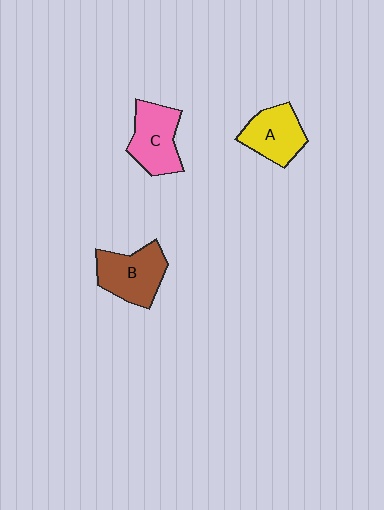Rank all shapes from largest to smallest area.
From largest to smallest: B (brown), C (pink), A (yellow).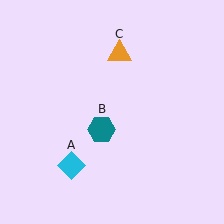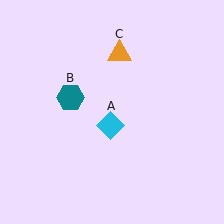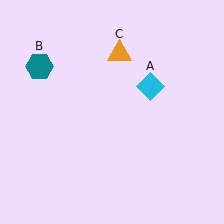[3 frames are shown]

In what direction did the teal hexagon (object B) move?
The teal hexagon (object B) moved up and to the left.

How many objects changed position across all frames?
2 objects changed position: cyan diamond (object A), teal hexagon (object B).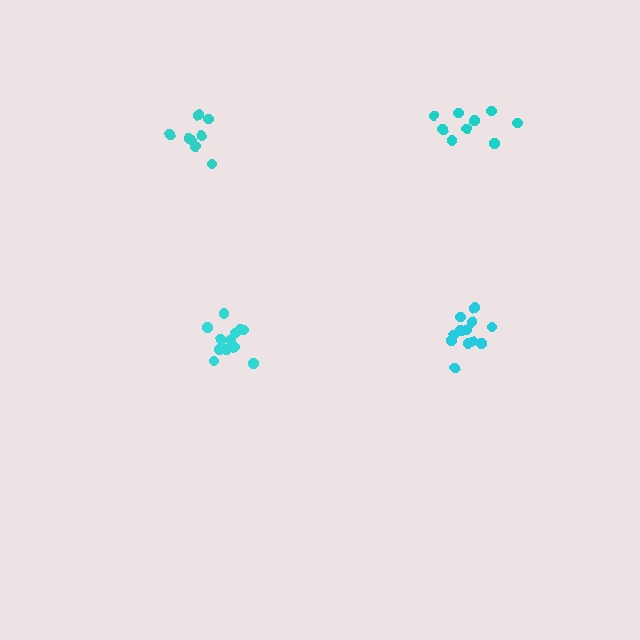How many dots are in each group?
Group 1: 12 dots, Group 2: 8 dots, Group 3: 9 dots, Group 4: 12 dots (41 total).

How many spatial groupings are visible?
There are 4 spatial groupings.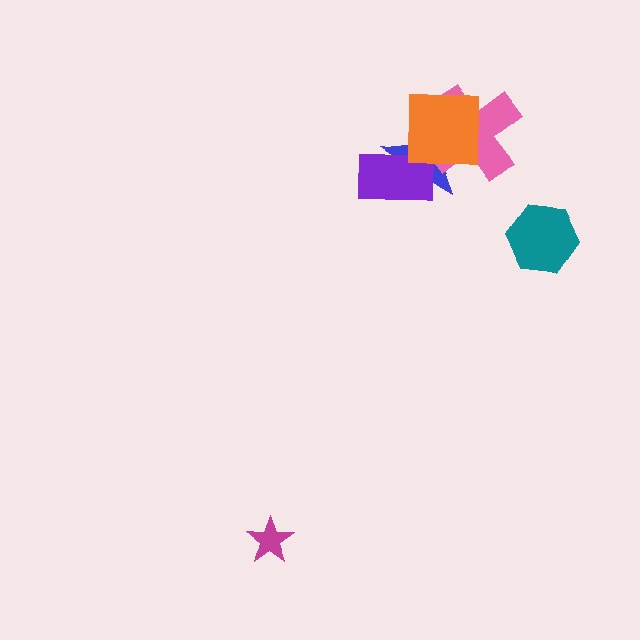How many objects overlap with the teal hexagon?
0 objects overlap with the teal hexagon.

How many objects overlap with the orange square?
2 objects overlap with the orange square.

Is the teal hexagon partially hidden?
No, no other shape covers it.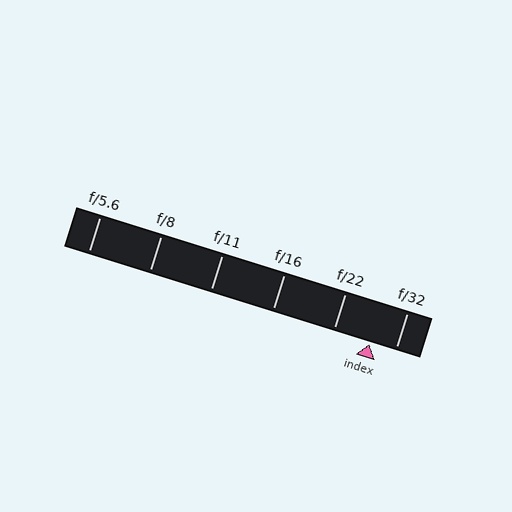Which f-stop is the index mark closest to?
The index mark is closest to f/32.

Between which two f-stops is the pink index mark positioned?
The index mark is between f/22 and f/32.